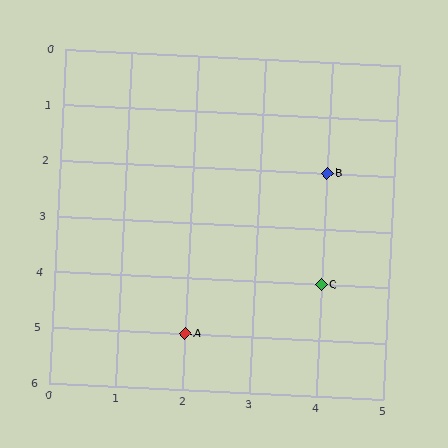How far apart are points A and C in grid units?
Points A and C are 2 columns and 1 row apart (about 2.2 grid units diagonally).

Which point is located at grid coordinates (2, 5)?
Point A is at (2, 5).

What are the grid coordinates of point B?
Point B is at grid coordinates (4, 2).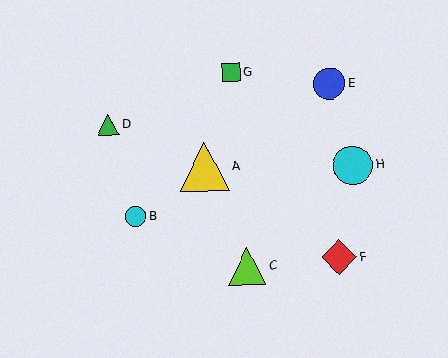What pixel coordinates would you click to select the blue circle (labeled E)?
Click at (329, 84) to select the blue circle E.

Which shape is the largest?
The yellow triangle (labeled A) is the largest.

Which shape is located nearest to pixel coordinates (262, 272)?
The lime triangle (labeled C) at (247, 267) is nearest to that location.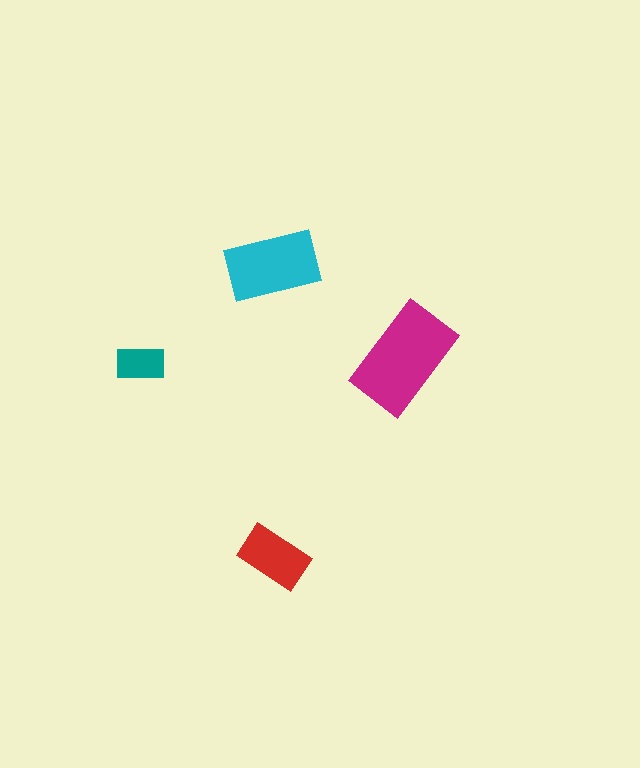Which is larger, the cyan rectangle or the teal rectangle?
The cyan one.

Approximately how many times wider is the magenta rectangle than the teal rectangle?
About 2.5 times wider.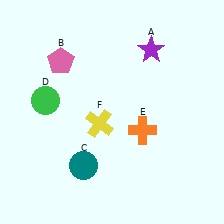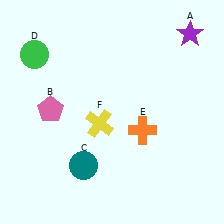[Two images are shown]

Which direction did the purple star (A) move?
The purple star (A) moved right.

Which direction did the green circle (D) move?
The green circle (D) moved up.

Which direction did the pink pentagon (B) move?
The pink pentagon (B) moved down.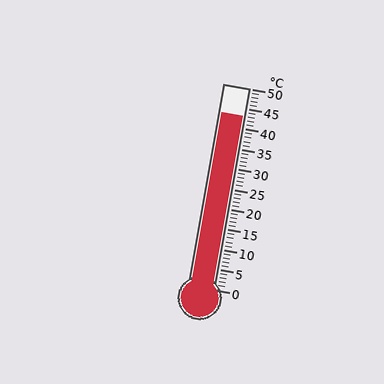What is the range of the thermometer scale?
The thermometer scale ranges from 0°C to 50°C.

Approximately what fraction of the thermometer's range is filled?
The thermometer is filled to approximately 85% of its range.